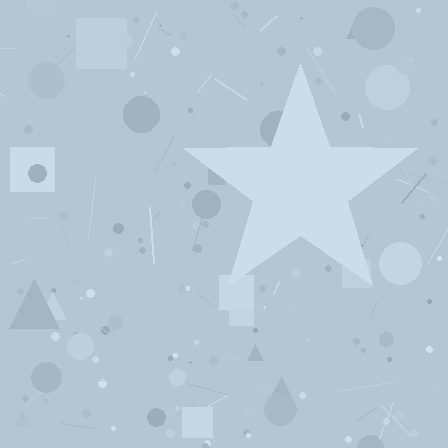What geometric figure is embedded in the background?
A star is embedded in the background.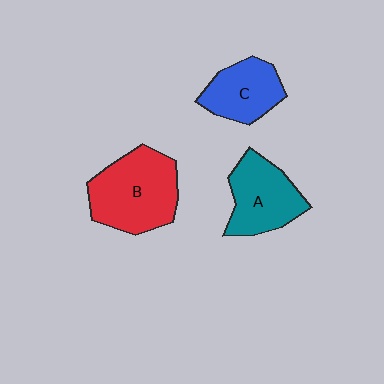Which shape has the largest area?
Shape B (red).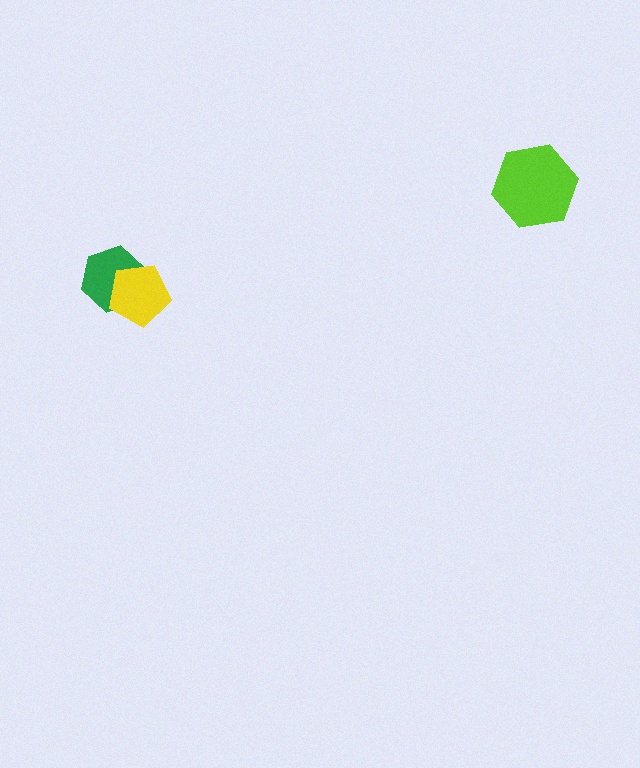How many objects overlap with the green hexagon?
1 object overlaps with the green hexagon.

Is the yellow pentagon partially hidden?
No, no other shape covers it.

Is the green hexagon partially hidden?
Yes, it is partially covered by another shape.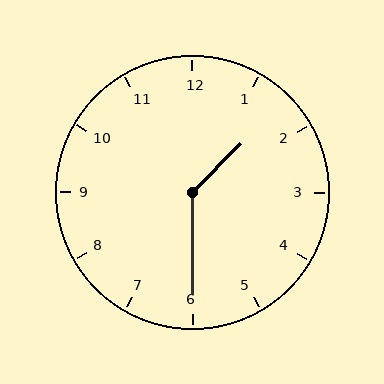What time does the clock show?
1:30.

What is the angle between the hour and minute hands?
Approximately 135 degrees.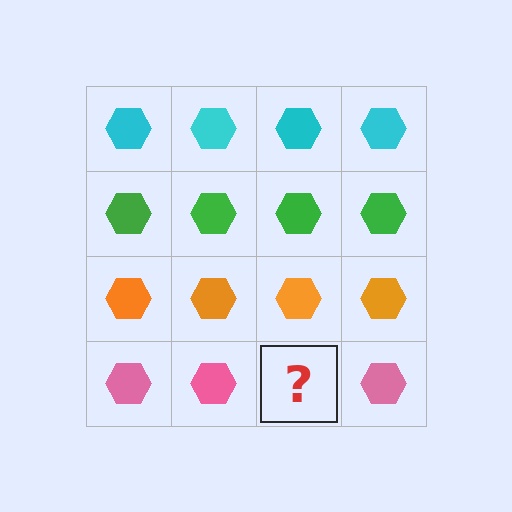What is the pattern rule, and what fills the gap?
The rule is that each row has a consistent color. The gap should be filled with a pink hexagon.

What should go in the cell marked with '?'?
The missing cell should contain a pink hexagon.